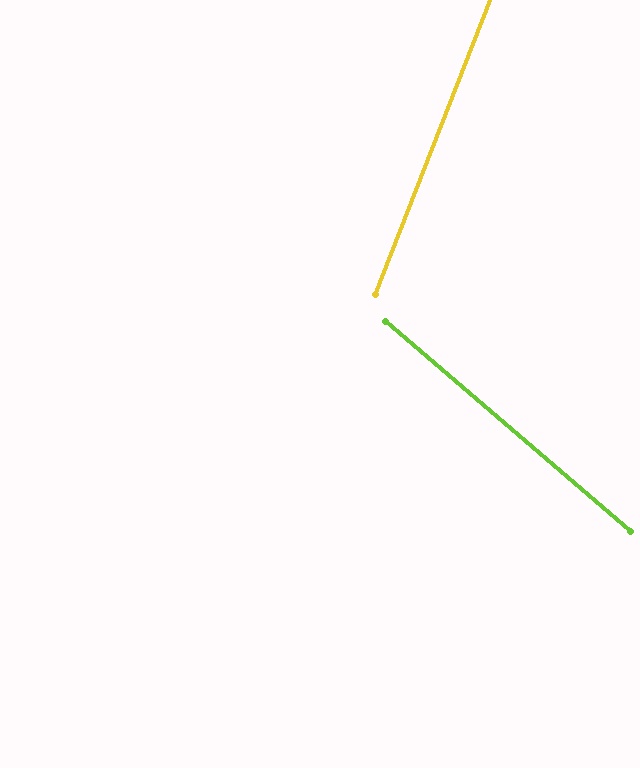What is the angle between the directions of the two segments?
Approximately 71 degrees.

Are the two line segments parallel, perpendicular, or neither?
Neither parallel nor perpendicular — they differ by about 71°.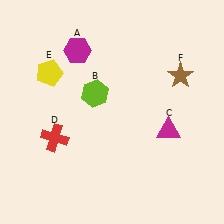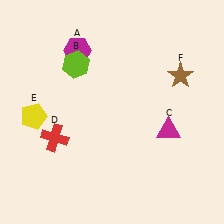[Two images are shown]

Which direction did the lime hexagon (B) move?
The lime hexagon (B) moved up.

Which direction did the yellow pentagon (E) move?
The yellow pentagon (E) moved down.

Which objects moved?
The objects that moved are: the lime hexagon (B), the yellow pentagon (E).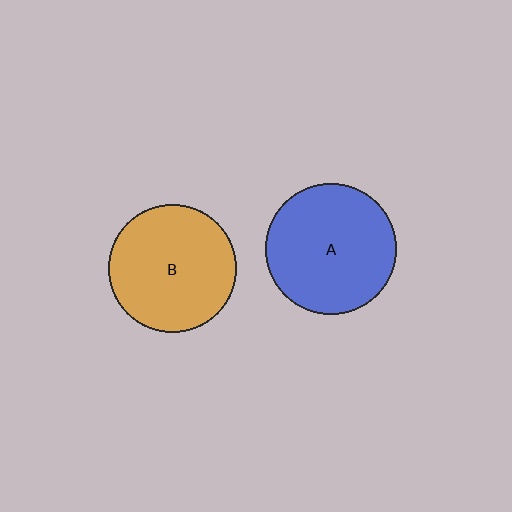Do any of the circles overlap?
No, none of the circles overlap.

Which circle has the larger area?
Circle A (blue).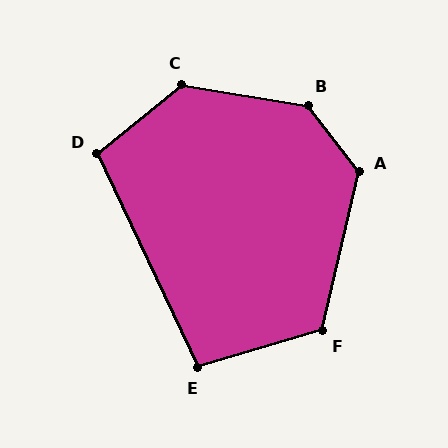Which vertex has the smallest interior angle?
E, at approximately 99 degrees.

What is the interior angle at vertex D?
Approximately 104 degrees (obtuse).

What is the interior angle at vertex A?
Approximately 129 degrees (obtuse).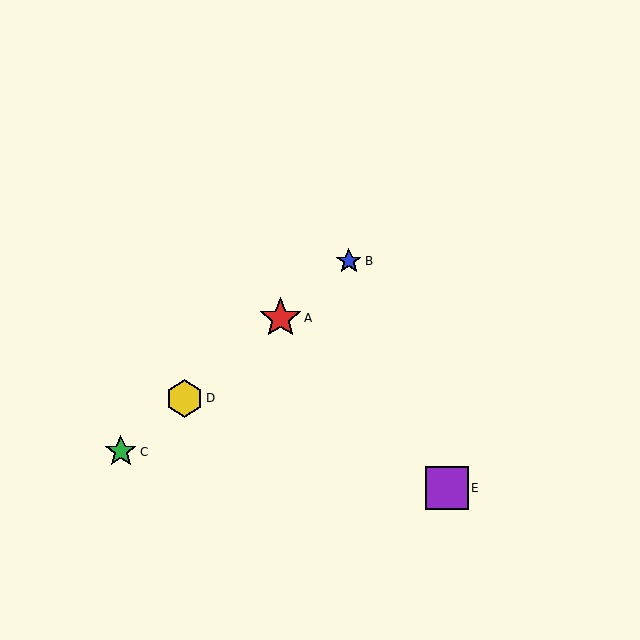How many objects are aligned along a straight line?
4 objects (A, B, C, D) are aligned along a straight line.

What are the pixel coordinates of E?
Object E is at (447, 488).